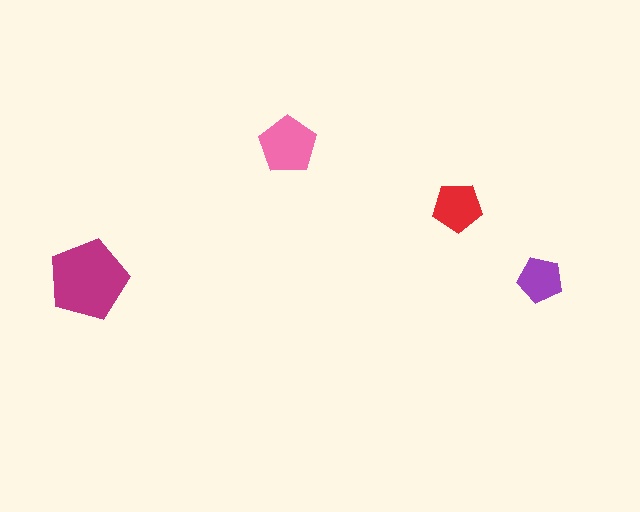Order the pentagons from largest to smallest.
the magenta one, the pink one, the red one, the purple one.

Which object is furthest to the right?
The purple pentagon is rightmost.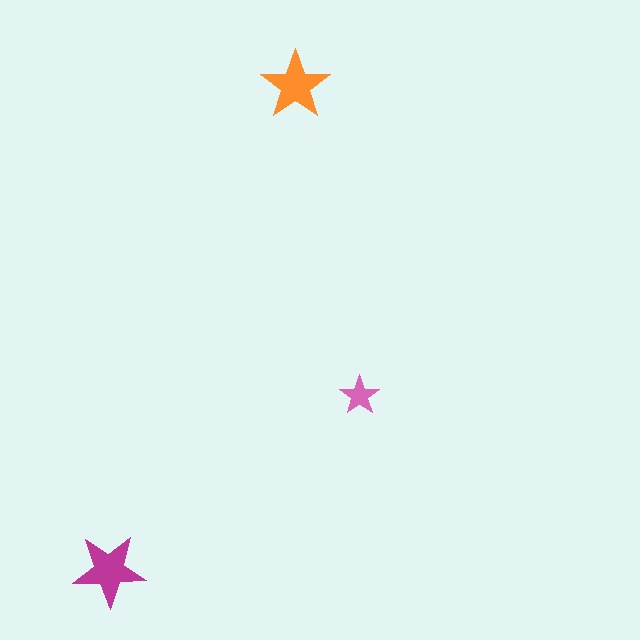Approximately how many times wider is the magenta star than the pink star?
About 2 times wider.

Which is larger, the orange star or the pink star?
The orange one.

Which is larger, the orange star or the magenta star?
The magenta one.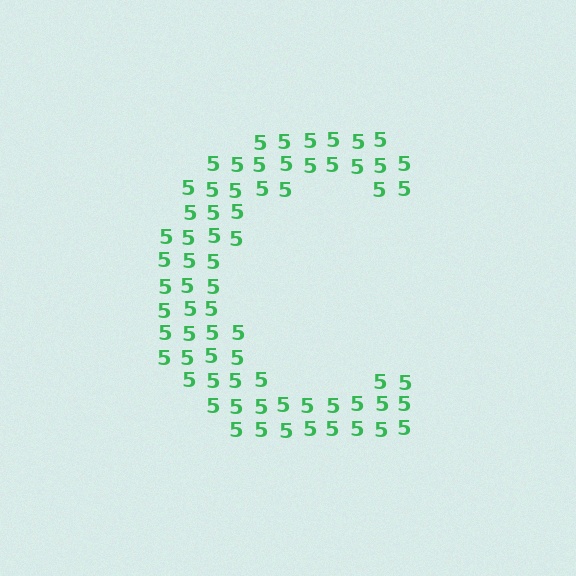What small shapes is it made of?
It is made of small digit 5's.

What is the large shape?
The large shape is the letter C.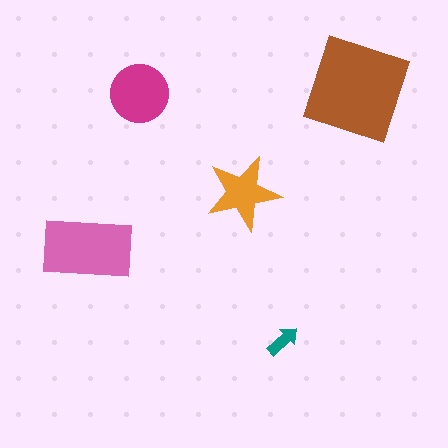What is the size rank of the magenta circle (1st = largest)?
3rd.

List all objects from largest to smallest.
The brown diamond, the pink rectangle, the magenta circle, the orange star, the teal arrow.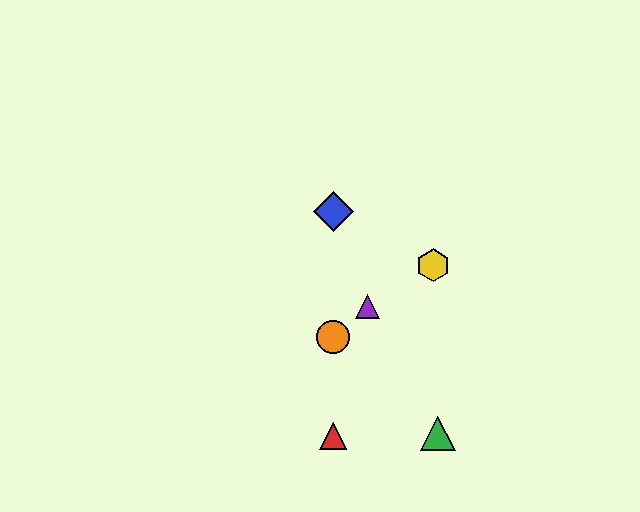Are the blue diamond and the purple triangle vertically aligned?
No, the blue diamond is at x≈333 and the purple triangle is at x≈367.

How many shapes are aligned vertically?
3 shapes (the red triangle, the blue diamond, the orange circle) are aligned vertically.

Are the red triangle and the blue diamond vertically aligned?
Yes, both are at x≈333.